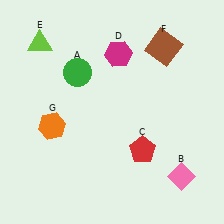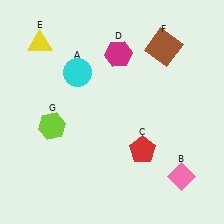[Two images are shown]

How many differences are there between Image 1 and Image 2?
There are 3 differences between the two images.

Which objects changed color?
A changed from green to cyan. E changed from lime to yellow. G changed from orange to lime.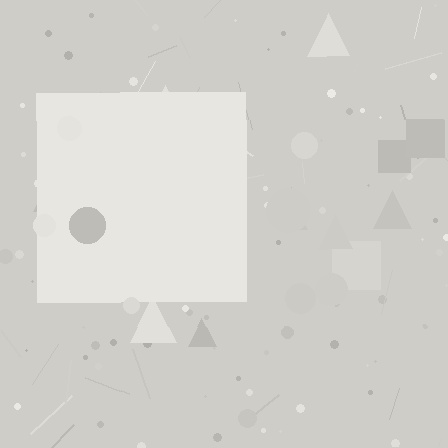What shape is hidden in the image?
A square is hidden in the image.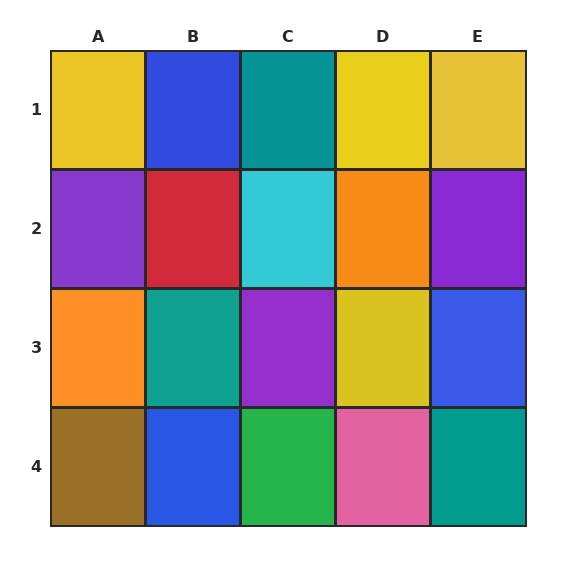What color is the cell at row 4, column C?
Green.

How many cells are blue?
3 cells are blue.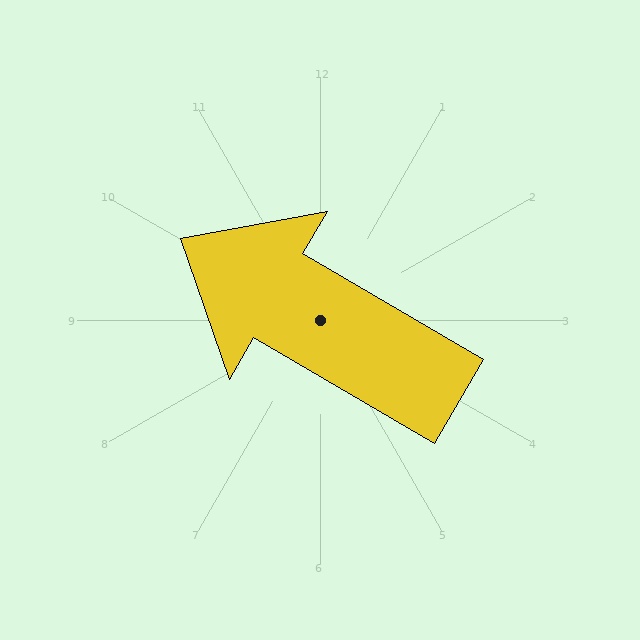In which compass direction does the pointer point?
Northwest.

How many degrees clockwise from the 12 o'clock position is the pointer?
Approximately 300 degrees.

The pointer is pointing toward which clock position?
Roughly 10 o'clock.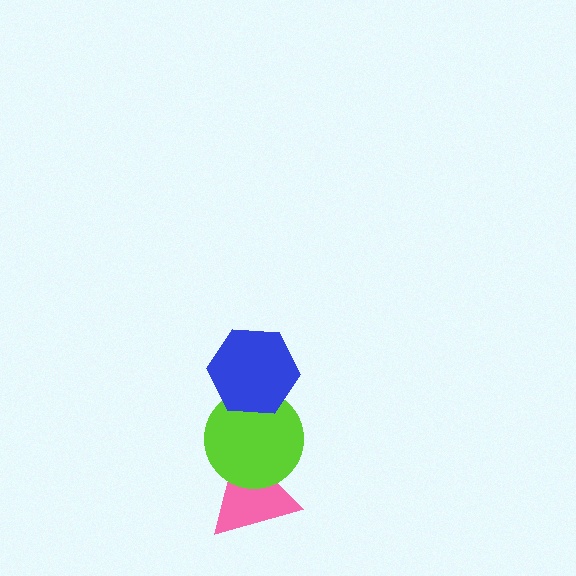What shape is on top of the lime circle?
The blue hexagon is on top of the lime circle.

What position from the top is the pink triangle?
The pink triangle is 3rd from the top.